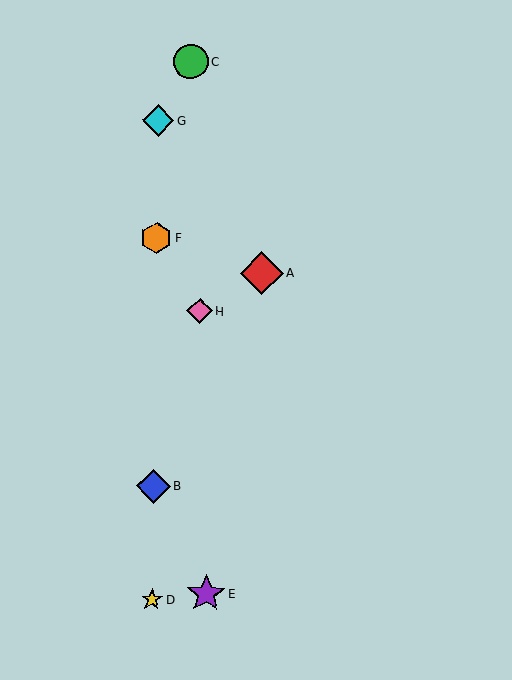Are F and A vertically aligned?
No, F is at x≈157 and A is at x≈262.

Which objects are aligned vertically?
Objects B, D, F, G are aligned vertically.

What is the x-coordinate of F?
Object F is at x≈157.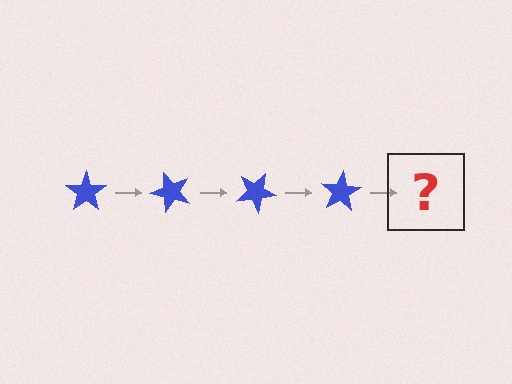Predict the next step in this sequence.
The next step is a blue star rotated 200 degrees.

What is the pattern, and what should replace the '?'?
The pattern is that the star rotates 50 degrees each step. The '?' should be a blue star rotated 200 degrees.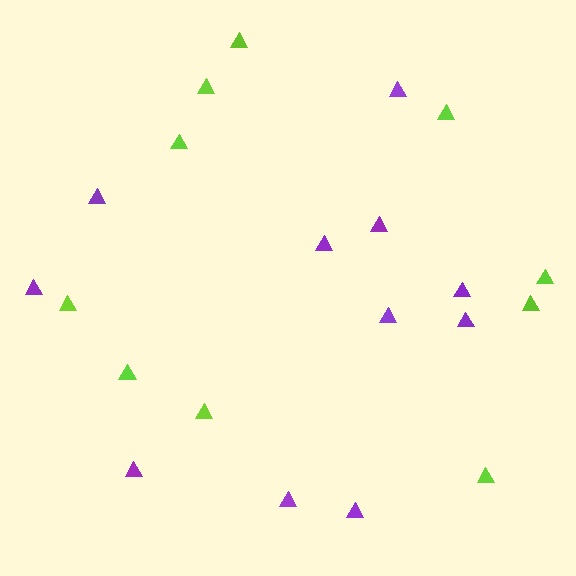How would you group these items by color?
There are 2 groups: one group of purple triangles (11) and one group of lime triangles (10).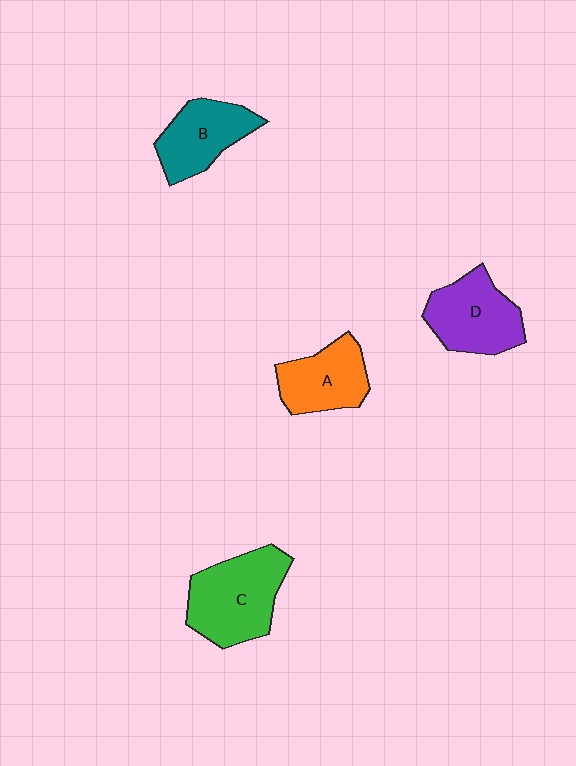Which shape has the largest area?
Shape C (green).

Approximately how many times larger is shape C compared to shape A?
Approximately 1.4 times.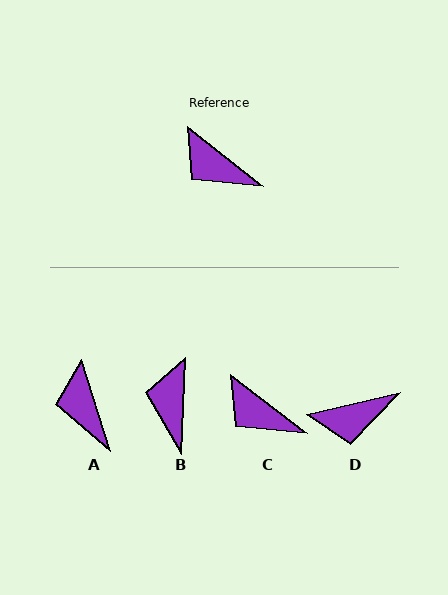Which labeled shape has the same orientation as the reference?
C.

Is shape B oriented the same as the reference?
No, it is off by about 54 degrees.